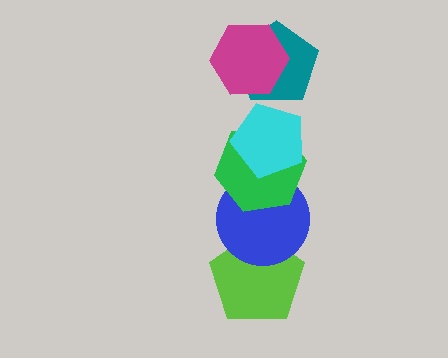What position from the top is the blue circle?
The blue circle is 5th from the top.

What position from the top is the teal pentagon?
The teal pentagon is 2nd from the top.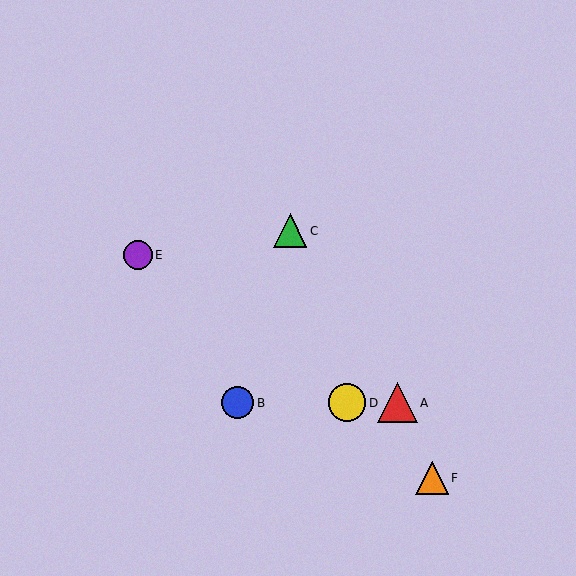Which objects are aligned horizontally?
Objects A, B, D are aligned horizontally.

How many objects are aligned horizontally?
3 objects (A, B, D) are aligned horizontally.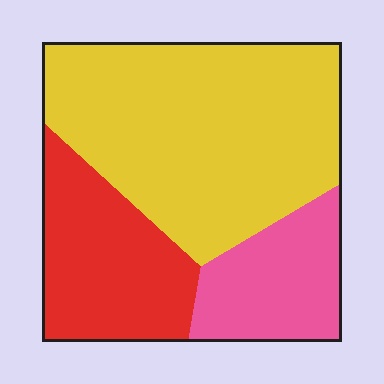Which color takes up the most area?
Yellow, at roughly 55%.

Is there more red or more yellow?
Yellow.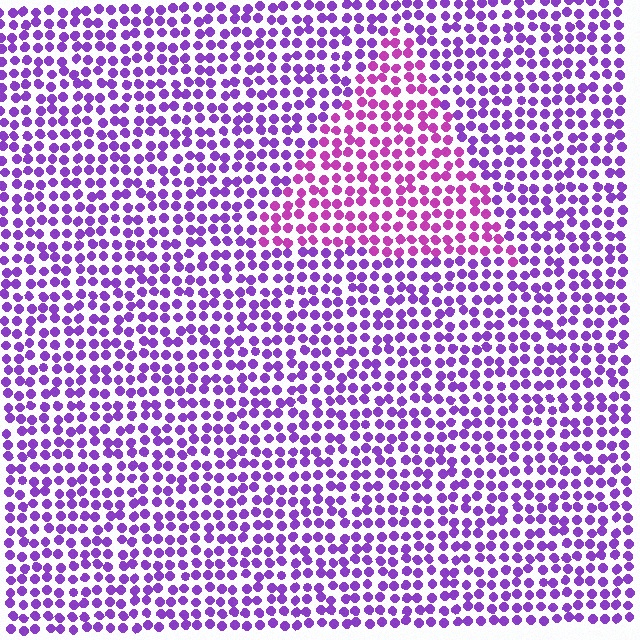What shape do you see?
I see a triangle.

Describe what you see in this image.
The image is filled with small purple elements in a uniform arrangement. A triangle-shaped region is visible where the elements are tinted to a slightly different hue, forming a subtle color boundary.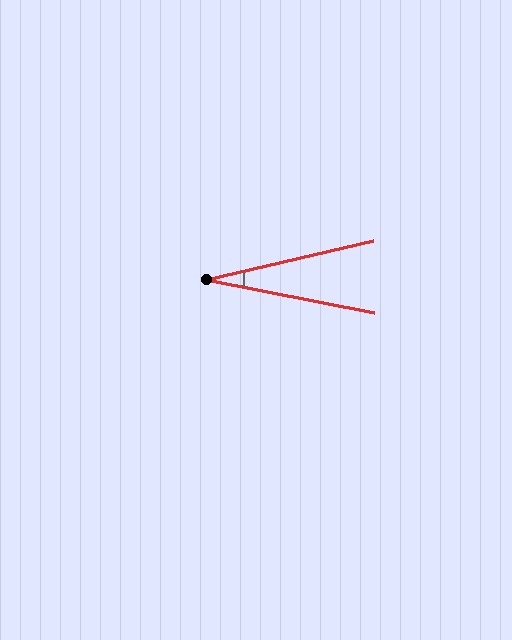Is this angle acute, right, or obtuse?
It is acute.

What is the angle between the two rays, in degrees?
Approximately 24 degrees.